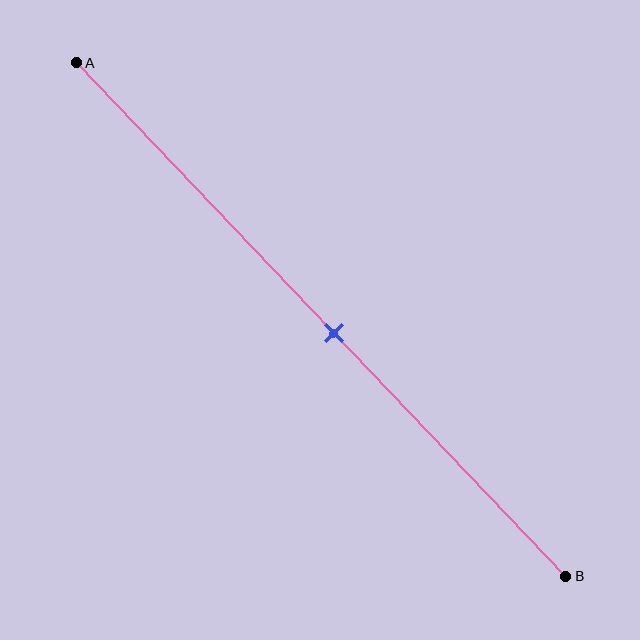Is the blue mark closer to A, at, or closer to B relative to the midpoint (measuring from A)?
The blue mark is approximately at the midpoint of segment AB.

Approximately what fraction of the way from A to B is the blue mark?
The blue mark is approximately 55% of the way from A to B.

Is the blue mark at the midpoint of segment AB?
Yes, the mark is approximately at the midpoint.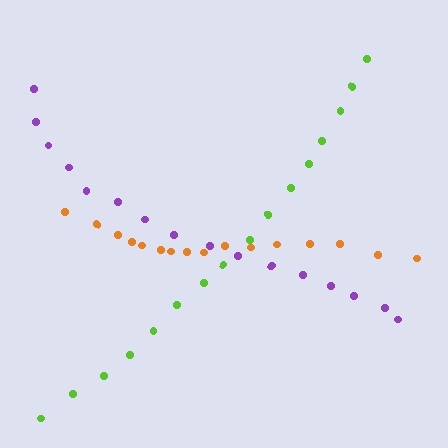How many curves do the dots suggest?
There are 3 distinct paths.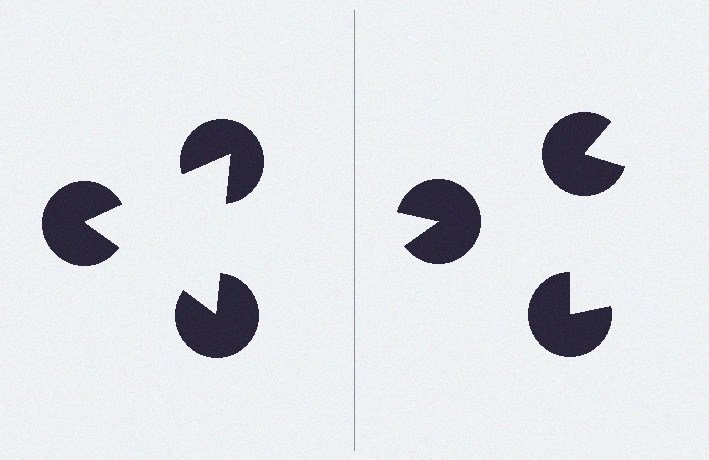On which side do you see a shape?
An illusory triangle appears on the left side. On the right side the wedge cuts are rotated, so no coherent shape forms.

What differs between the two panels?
The pac-man discs are positioned identically on both sides; only the wedge orientations differ. On the left they align to a triangle; on the right they are misaligned.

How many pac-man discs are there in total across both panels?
6 — 3 on each side.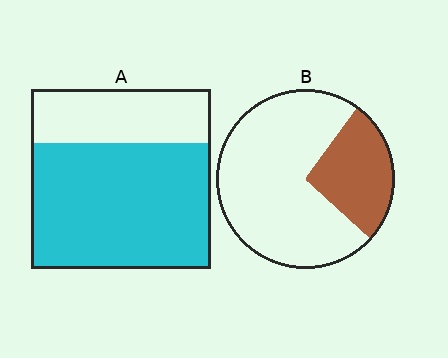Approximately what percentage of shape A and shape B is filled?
A is approximately 70% and B is approximately 25%.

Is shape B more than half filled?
No.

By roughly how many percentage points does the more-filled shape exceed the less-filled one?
By roughly 45 percentage points (A over B).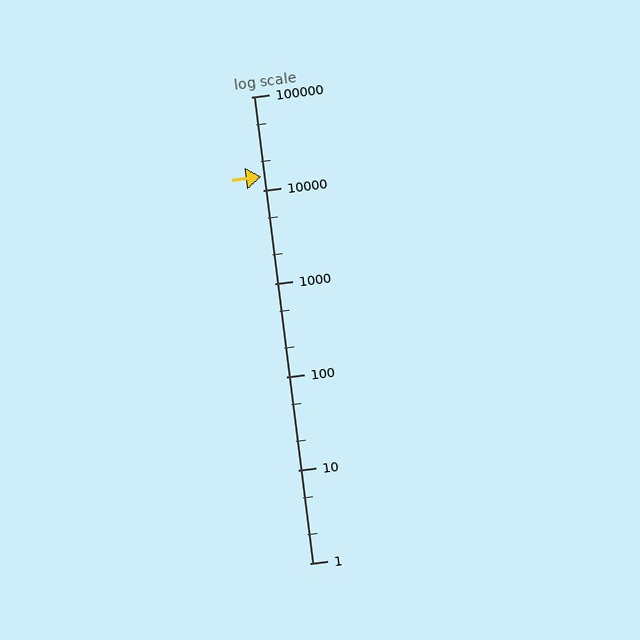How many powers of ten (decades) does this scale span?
The scale spans 5 decades, from 1 to 100000.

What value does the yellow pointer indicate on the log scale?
The pointer indicates approximately 14000.